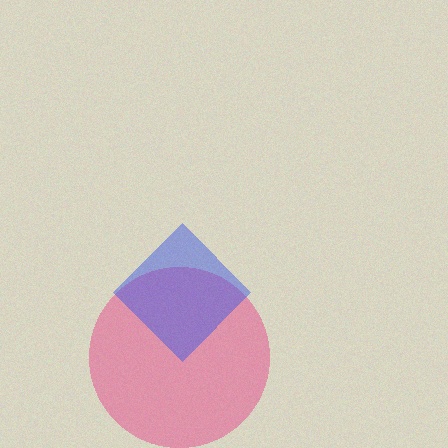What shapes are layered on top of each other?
The layered shapes are: a pink circle, a blue diamond.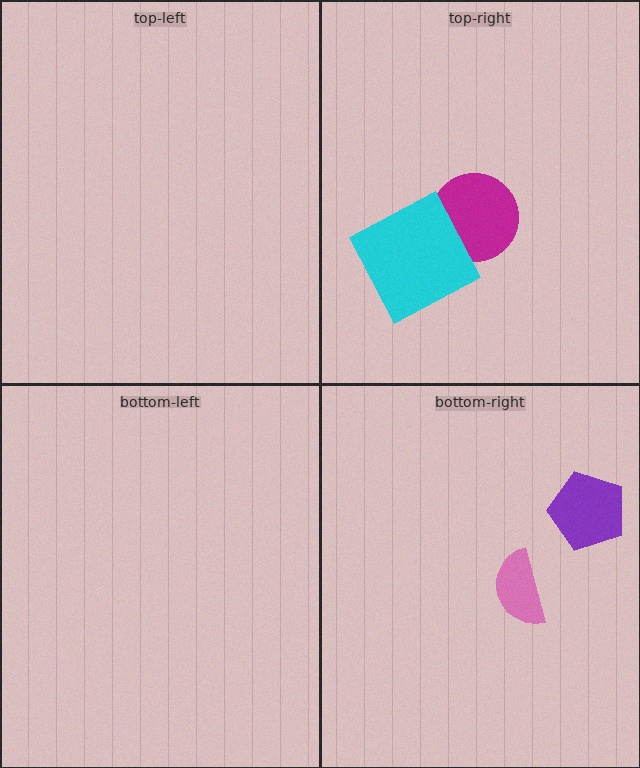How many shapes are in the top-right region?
2.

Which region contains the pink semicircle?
The bottom-right region.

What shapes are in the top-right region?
The magenta circle, the cyan square.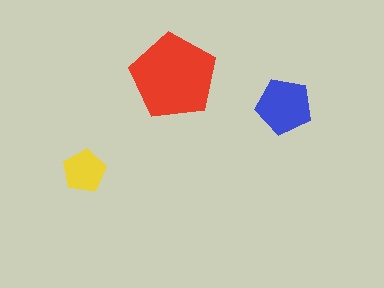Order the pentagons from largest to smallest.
the red one, the blue one, the yellow one.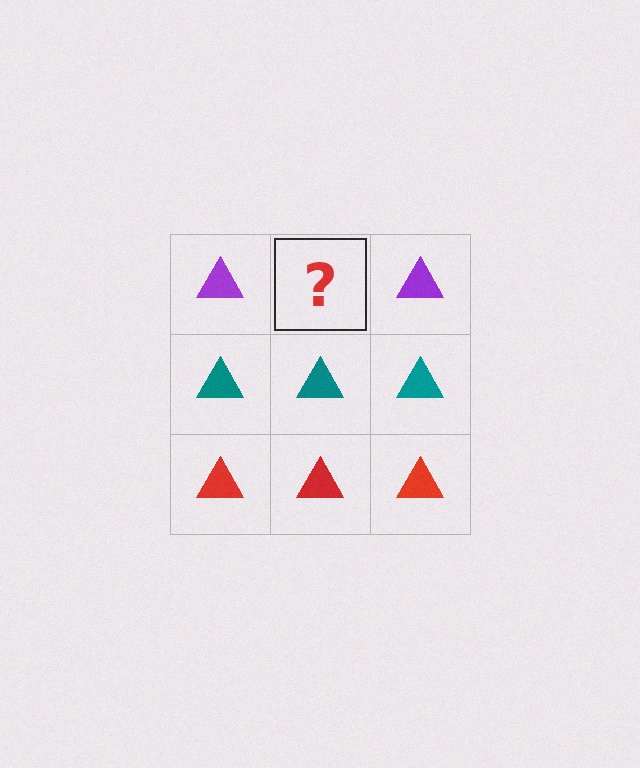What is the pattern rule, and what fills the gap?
The rule is that each row has a consistent color. The gap should be filled with a purple triangle.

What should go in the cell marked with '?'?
The missing cell should contain a purple triangle.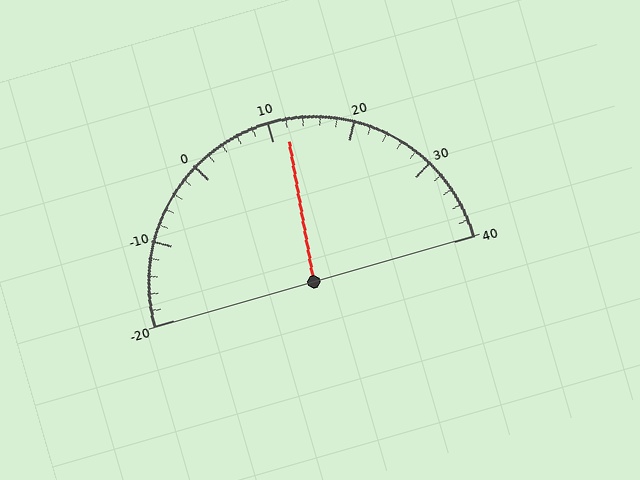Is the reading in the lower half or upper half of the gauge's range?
The reading is in the upper half of the range (-20 to 40).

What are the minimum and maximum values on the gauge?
The gauge ranges from -20 to 40.